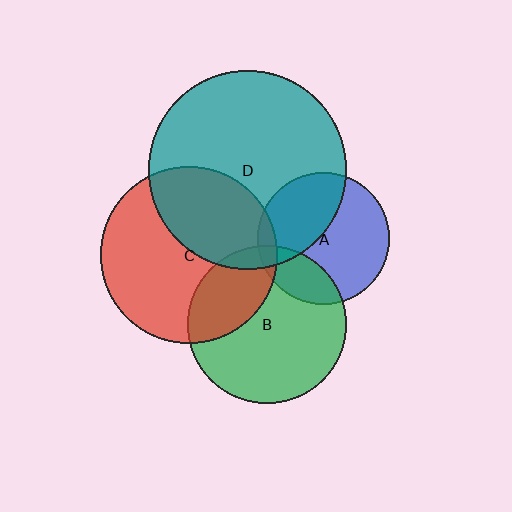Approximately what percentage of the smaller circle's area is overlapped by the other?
Approximately 30%.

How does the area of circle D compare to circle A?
Approximately 2.3 times.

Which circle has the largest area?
Circle D (teal).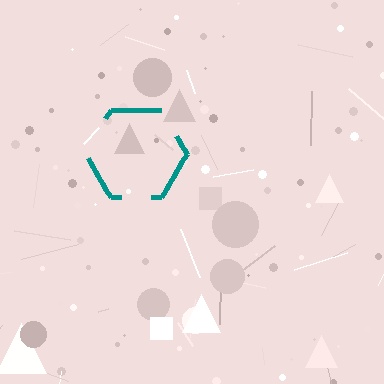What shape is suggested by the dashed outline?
The dashed outline suggests a hexagon.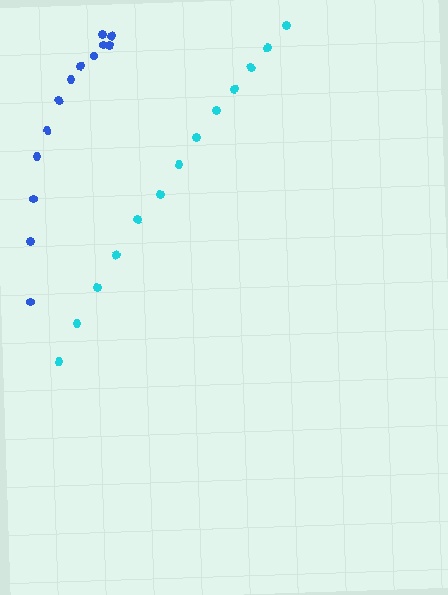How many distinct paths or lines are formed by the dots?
There are 2 distinct paths.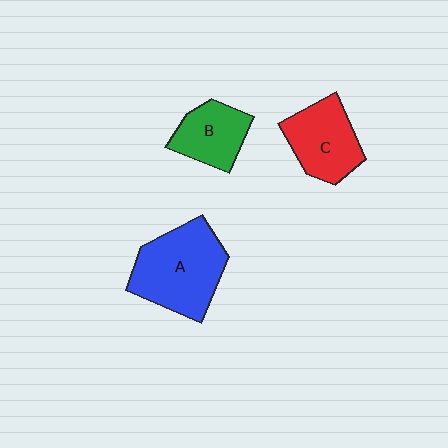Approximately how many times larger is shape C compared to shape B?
Approximately 1.2 times.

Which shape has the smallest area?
Shape B (green).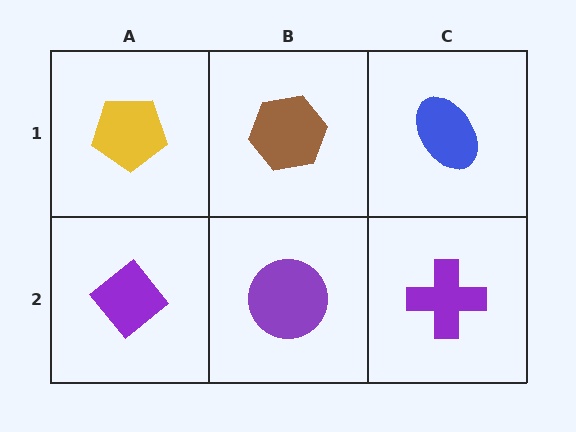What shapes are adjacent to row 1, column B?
A purple circle (row 2, column B), a yellow pentagon (row 1, column A), a blue ellipse (row 1, column C).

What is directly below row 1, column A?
A purple diamond.